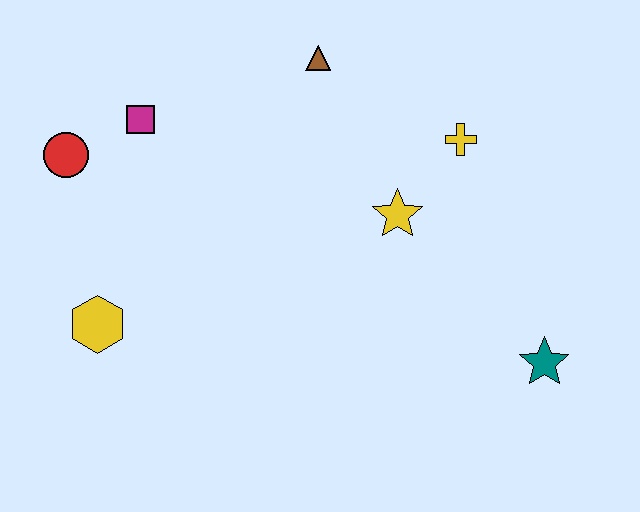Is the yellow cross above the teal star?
Yes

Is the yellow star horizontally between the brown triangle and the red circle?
No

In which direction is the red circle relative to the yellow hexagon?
The red circle is above the yellow hexagon.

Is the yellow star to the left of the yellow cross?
Yes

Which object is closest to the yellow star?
The yellow cross is closest to the yellow star.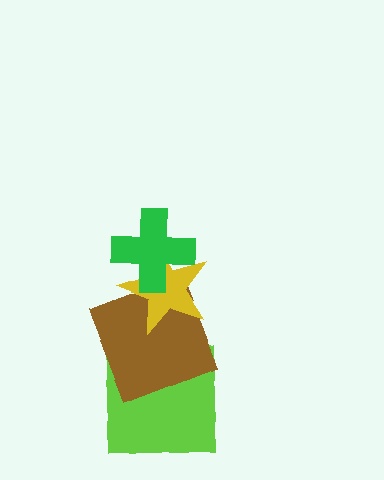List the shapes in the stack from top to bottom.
From top to bottom: the green cross, the yellow star, the brown square, the lime square.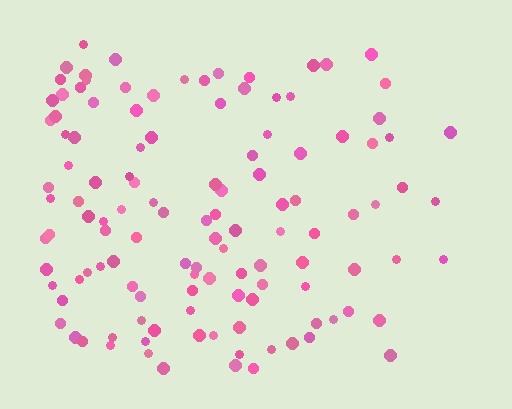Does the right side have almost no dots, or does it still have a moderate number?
Still a moderate number, just noticeably fewer than the left.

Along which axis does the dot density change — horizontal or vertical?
Horizontal.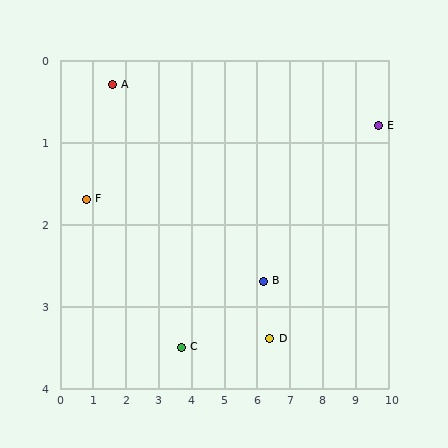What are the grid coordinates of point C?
Point C is at approximately (3.7, 3.5).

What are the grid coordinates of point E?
Point E is at approximately (9.7, 0.8).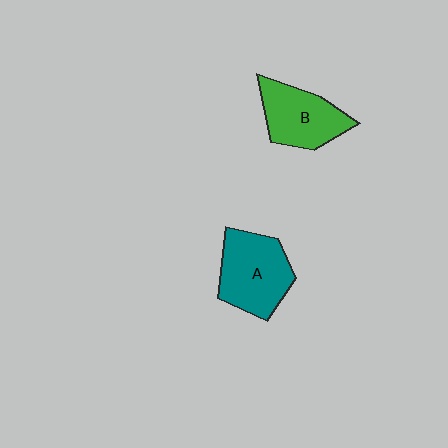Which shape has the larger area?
Shape A (teal).